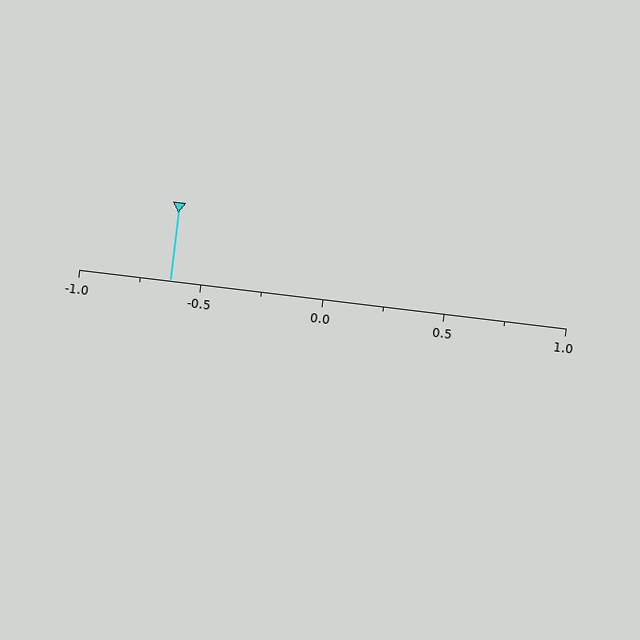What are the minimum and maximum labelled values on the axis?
The axis runs from -1.0 to 1.0.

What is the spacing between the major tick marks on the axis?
The major ticks are spaced 0.5 apart.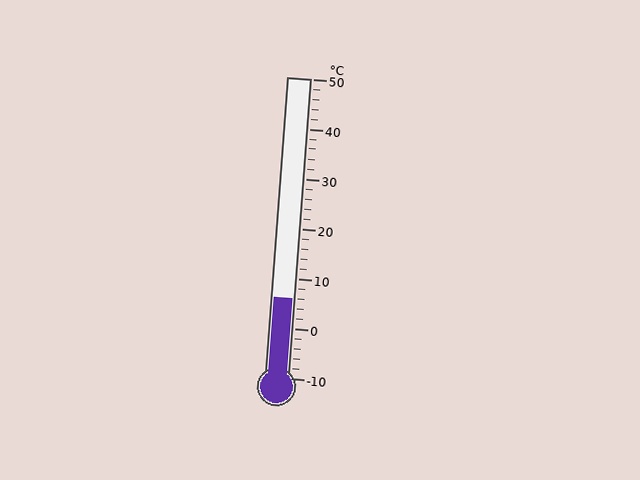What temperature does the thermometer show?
The thermometer shows approximately 6°C.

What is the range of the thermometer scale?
The thermometer scale ranges from -10°C to 50°C.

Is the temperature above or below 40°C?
The temperature is below 40°C.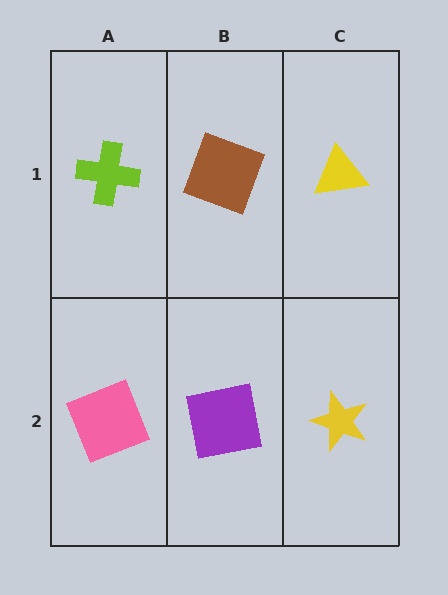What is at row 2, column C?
A yellow star.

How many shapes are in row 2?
3 shapes.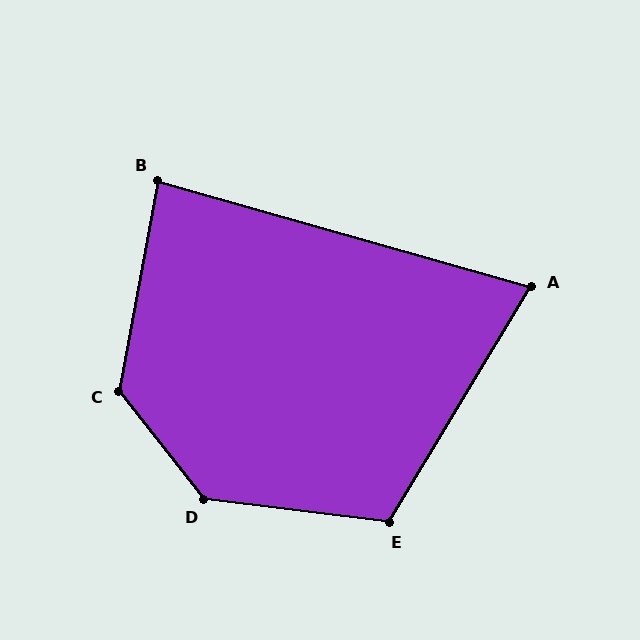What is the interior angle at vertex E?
Approximately 114 degrees (obtuse).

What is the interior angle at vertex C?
Approximately 131 degrees (obtuse).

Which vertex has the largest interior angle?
D, at approximately 135 degrees.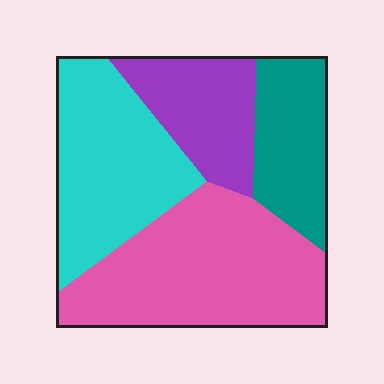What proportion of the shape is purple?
Purple covers around 15% of the shape.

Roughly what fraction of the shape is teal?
Teal covers around 15% of the shape.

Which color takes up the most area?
Pink, at roughly 35%.